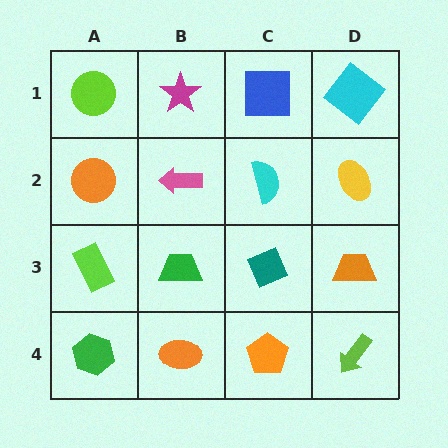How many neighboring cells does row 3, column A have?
3.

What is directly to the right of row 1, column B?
A blue square.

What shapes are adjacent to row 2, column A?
A lime circle (row 1, column A), a lime rectangle (row 3, column A), a pink arrow (row 2, column B).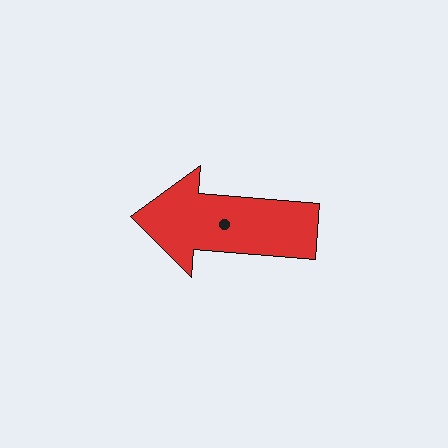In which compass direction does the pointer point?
West.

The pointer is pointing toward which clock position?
Roughly 9 o'clock.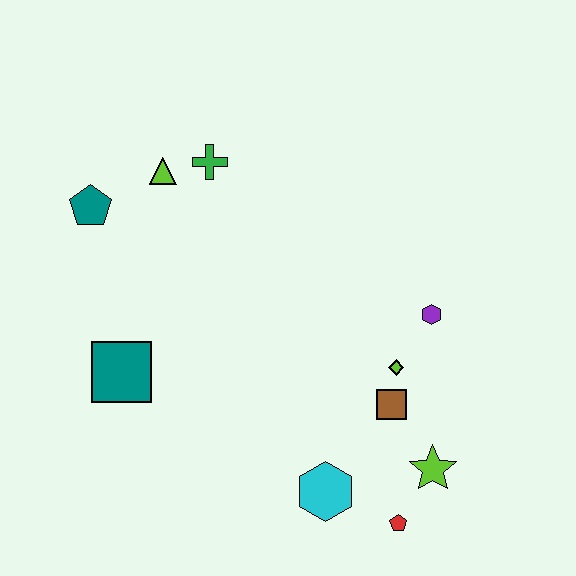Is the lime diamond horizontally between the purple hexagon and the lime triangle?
Yes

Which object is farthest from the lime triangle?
The red pentagon is farthest from the lime triangle.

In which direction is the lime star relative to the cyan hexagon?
The lime star is to the right of the cyan hexagon.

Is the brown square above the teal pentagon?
No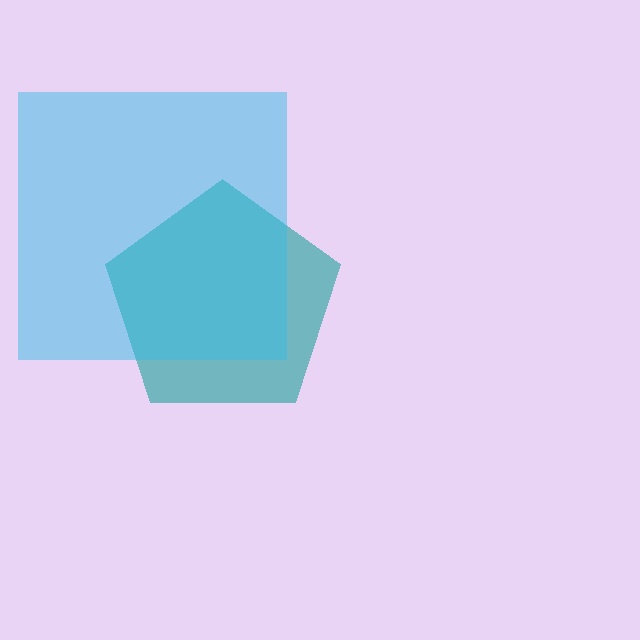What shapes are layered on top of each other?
The layered shapes are: a teal pentagon, a cyan square.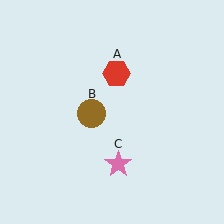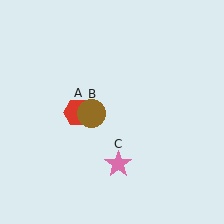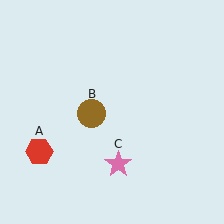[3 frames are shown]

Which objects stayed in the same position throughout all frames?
Brown circle (object B) and pink star (object C) remained stationary.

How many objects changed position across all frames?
1 object changed position: red hexagon (object A).